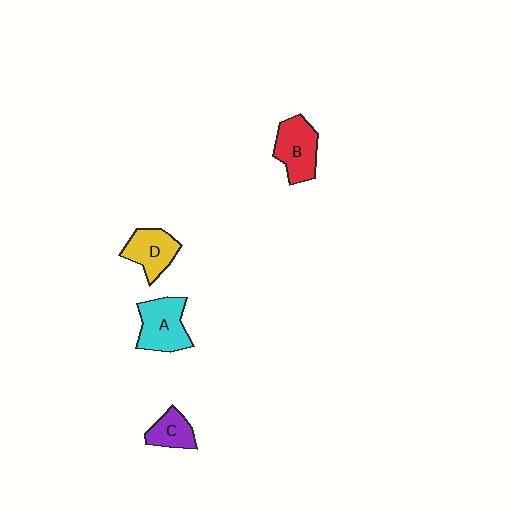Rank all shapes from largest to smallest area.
From largest to smallest: A (cyan), B (red), D (yellow), C (purple).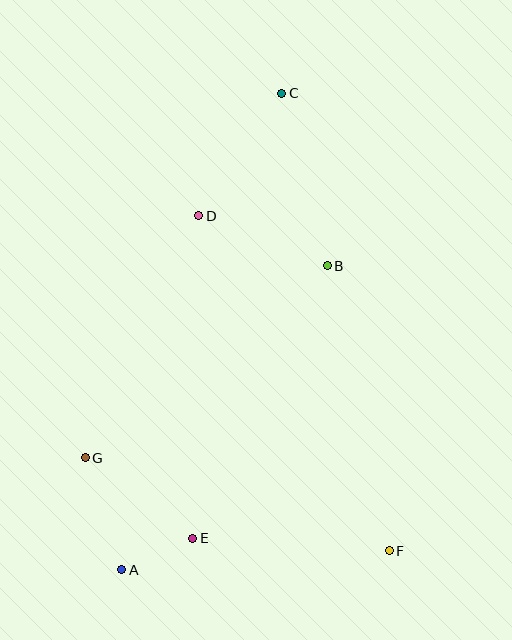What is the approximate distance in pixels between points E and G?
The distance between E and G is approximately 134 pixels.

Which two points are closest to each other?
Points A and E are closest to each other.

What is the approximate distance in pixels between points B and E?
The distance between B and E is approximately 304 pixels.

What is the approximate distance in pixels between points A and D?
The distance between A and D is approximately 362 pixels.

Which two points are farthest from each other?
Points A and C are farthest from each other.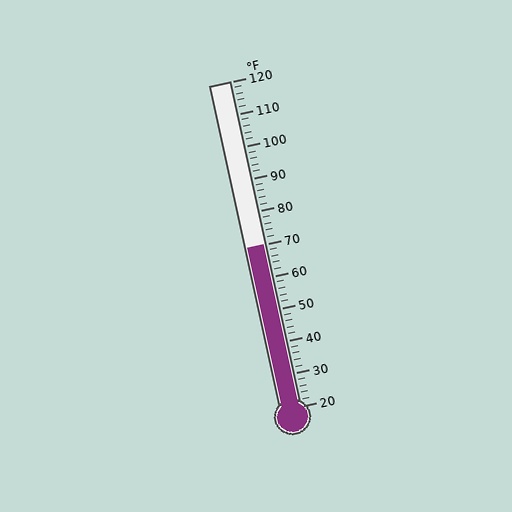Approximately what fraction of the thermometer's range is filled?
The thermometer is filled to approximately 50% of its range.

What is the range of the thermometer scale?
The thermometer scale ranges from 20°F to 120°F.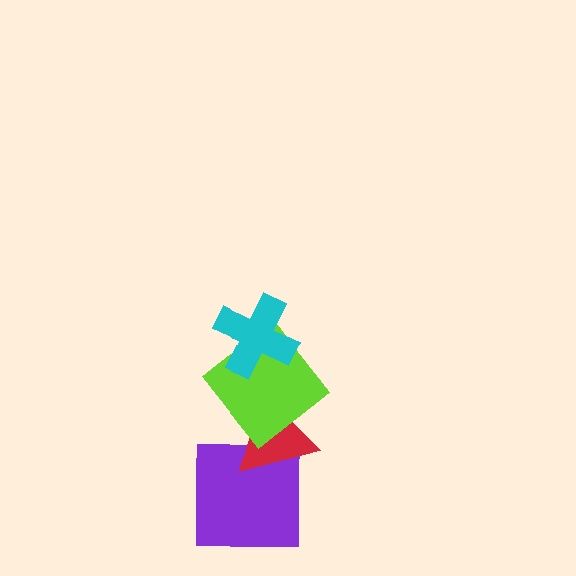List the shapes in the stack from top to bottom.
From top to bottom: the cyan cross, the lime diamond, the red triangle, the purple square.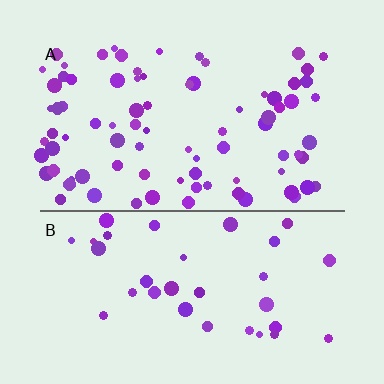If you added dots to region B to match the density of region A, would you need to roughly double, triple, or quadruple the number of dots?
Approximately double.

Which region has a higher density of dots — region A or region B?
A (the top).